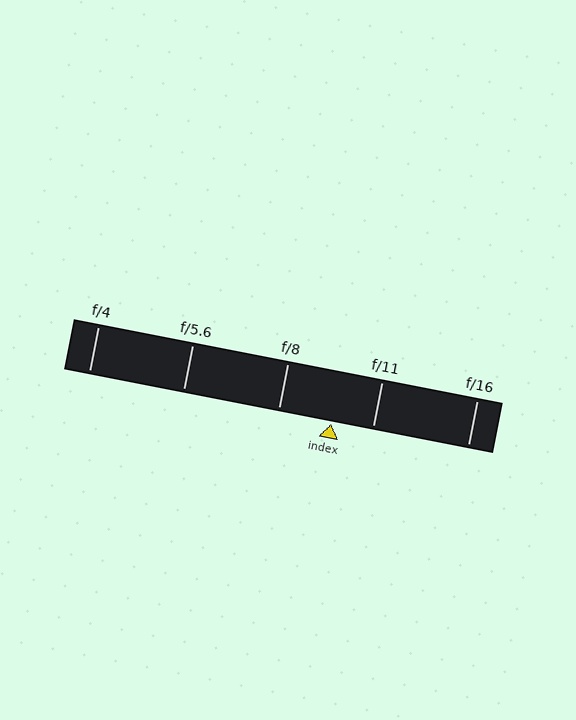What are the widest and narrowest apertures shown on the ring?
The widest aperture shown is f/4 and the narrowest is f/16.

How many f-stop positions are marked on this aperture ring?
There are 5 f-stop positions marked.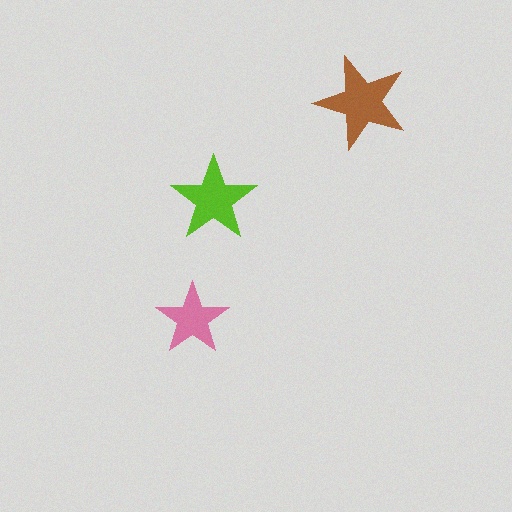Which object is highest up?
The brown star is topmost.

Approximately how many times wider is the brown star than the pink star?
About 1.5 times wider.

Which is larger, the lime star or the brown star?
The brown one.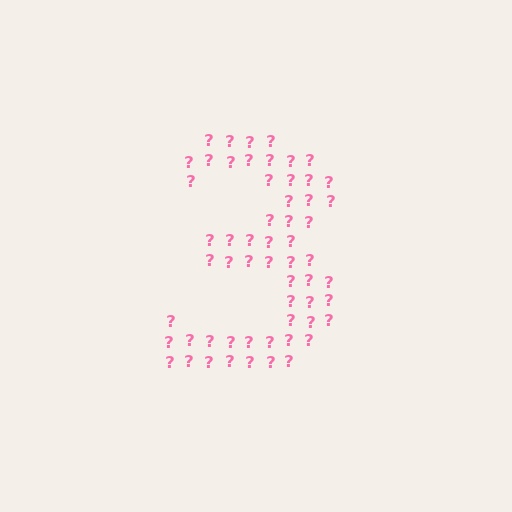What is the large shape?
The large shape is the digit 3.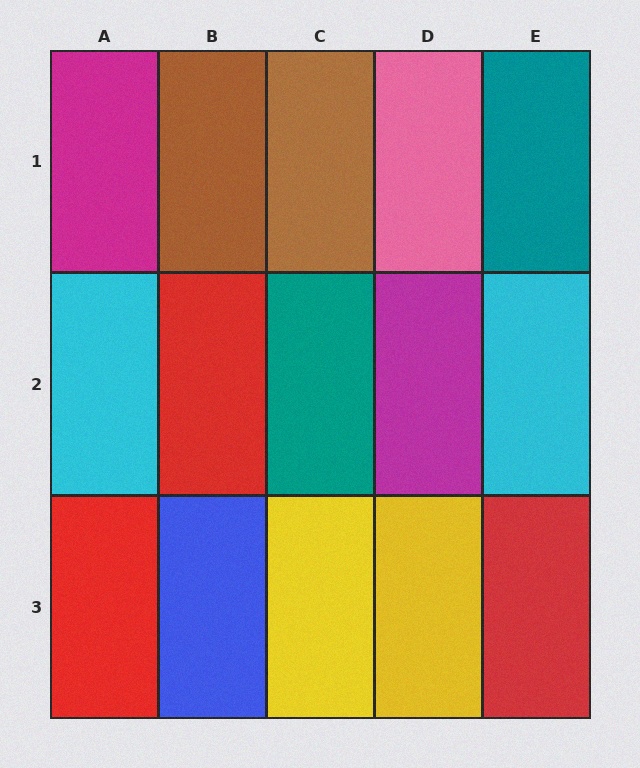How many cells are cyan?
2 cells are cyan.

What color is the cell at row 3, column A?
Red.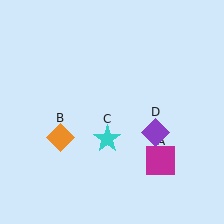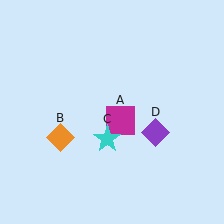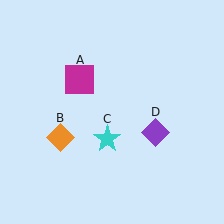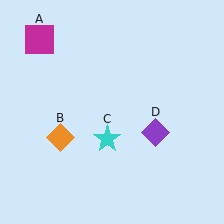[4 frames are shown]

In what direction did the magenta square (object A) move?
The magenta square (object A) moved up and to the left.